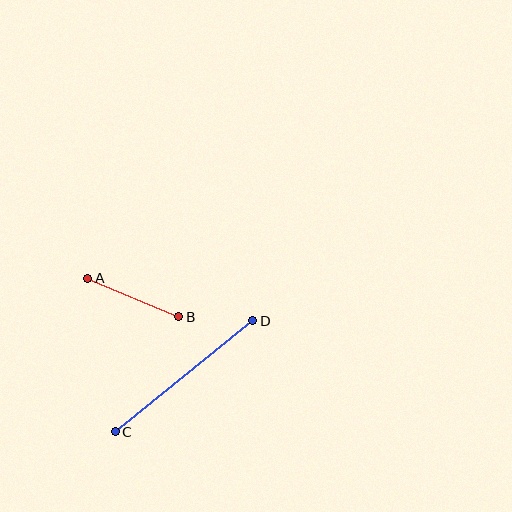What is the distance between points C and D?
The distance is approximately 176 pixels.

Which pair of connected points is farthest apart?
Points C and D are farthest apart.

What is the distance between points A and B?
The distance is approximately 99 pixels.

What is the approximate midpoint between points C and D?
The midpoint is at approximately (184, 376) pixels.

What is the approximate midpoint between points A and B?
The midpoint is at approximately (133, 298) pixels.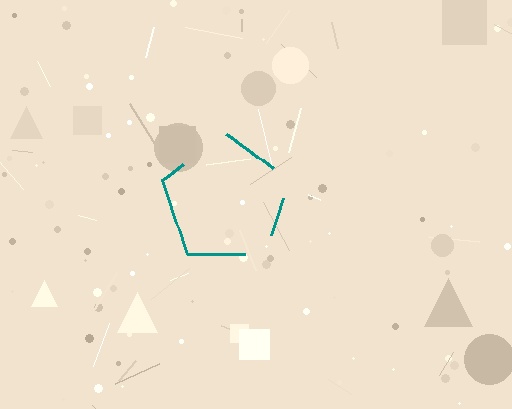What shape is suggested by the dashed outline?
The dashed outline suggests a pentagon.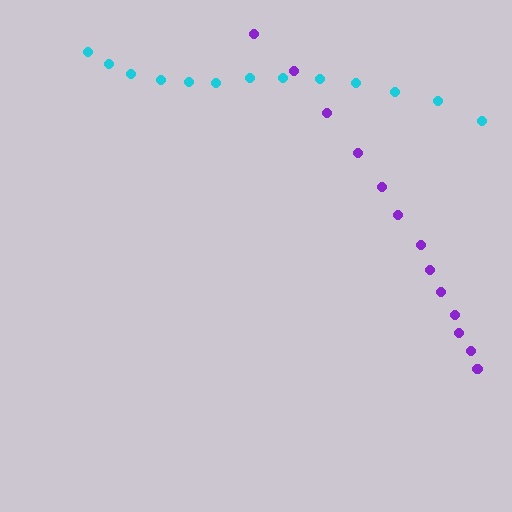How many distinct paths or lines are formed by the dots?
There are 2 distinct paths.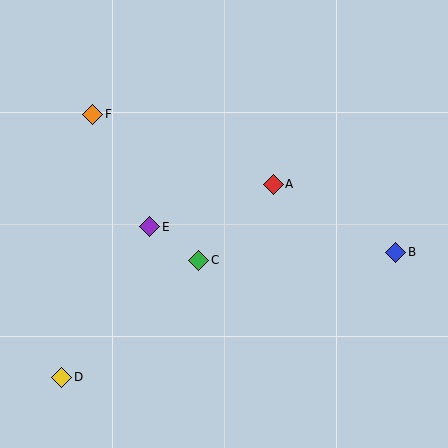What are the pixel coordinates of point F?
Point F is at (93, 114).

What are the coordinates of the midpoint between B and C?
The midpoint between B and C is at (297, 256).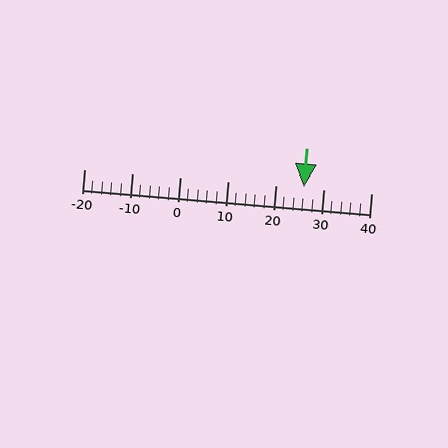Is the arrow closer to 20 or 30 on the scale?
The arrow is closer to 30.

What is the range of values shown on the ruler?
The ruler shows values from -20 to 40.